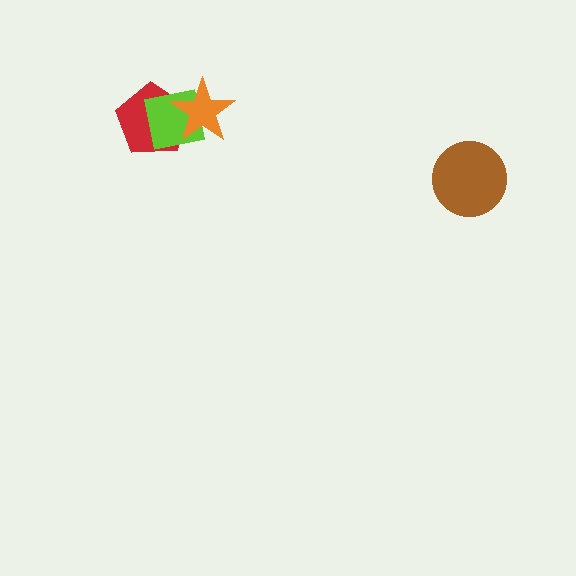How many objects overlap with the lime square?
2 objects overlap with the lime square.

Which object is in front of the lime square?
The orange star is in front of the lime square.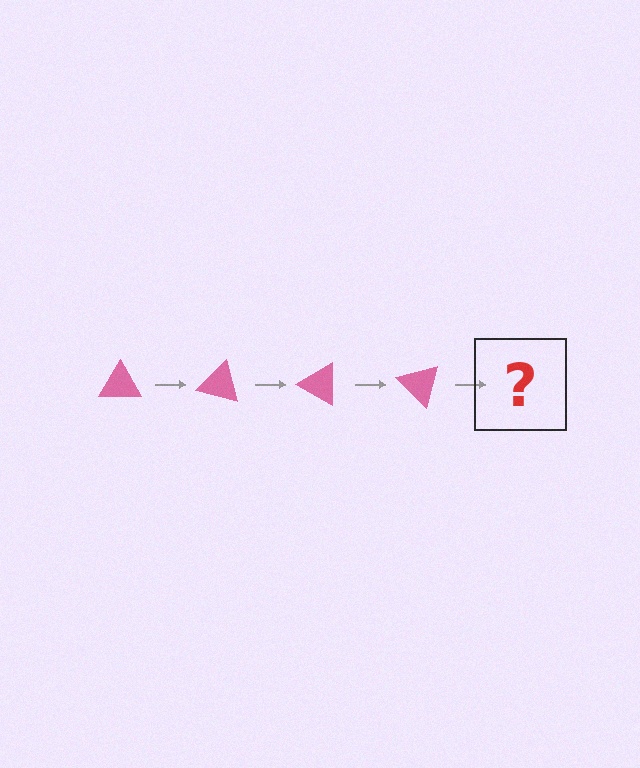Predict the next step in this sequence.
The next step is a pink triangle rotated 60 degrees.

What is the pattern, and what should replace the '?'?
The pattern is that the triangle rotates 15 degrees each step. The '?' should be a pink triangle rotated 60 degrees.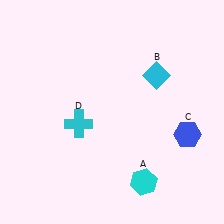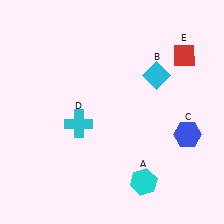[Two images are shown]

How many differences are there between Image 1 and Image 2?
There is 1 difference between the two images.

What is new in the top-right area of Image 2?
A red diamond (E) was added in the top-right area of Image 2.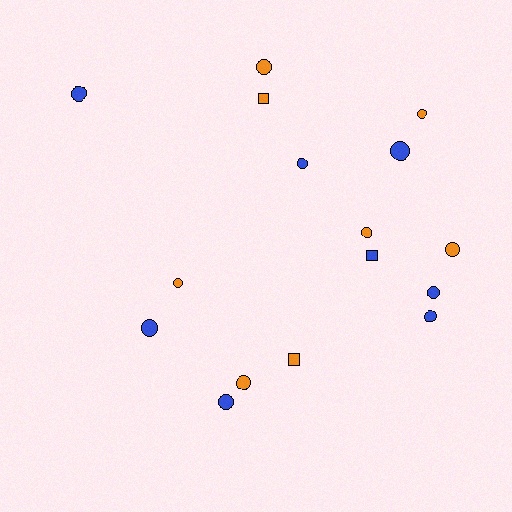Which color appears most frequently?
Blue, with 8 objects.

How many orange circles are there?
There are 6 orange circles.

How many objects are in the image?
There are 16 objects.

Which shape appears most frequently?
Circle, with 13 objects.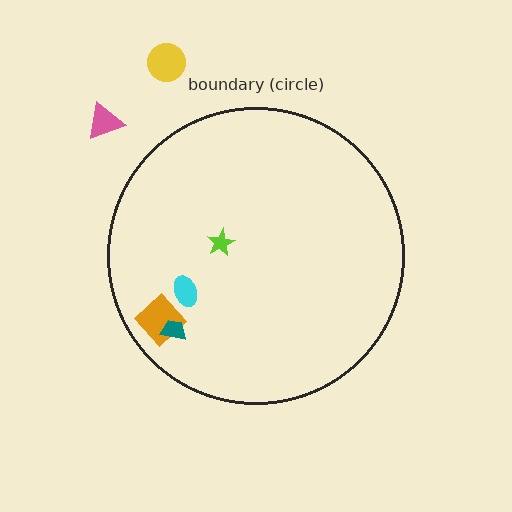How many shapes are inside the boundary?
4 inside, 2 outside.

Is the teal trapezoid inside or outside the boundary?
Inside.